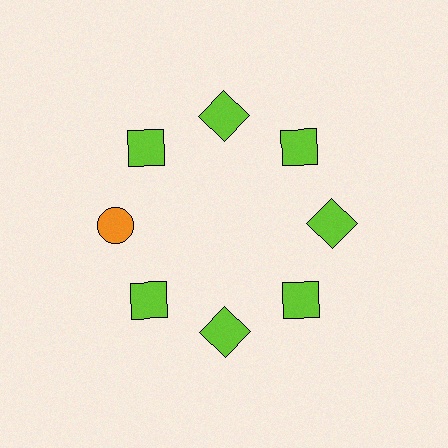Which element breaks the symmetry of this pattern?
The orange circle at roughly the 9 o'clock position breaks the symmetry. All other shapes are lime squares.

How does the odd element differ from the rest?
It differs in both color (orange instead of lime) and shape (circle instead of square).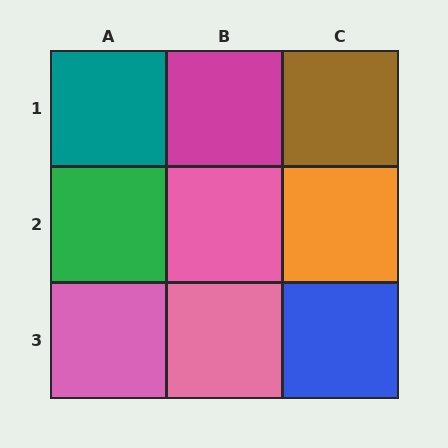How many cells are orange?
1 cell is orange.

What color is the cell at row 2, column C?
Orange.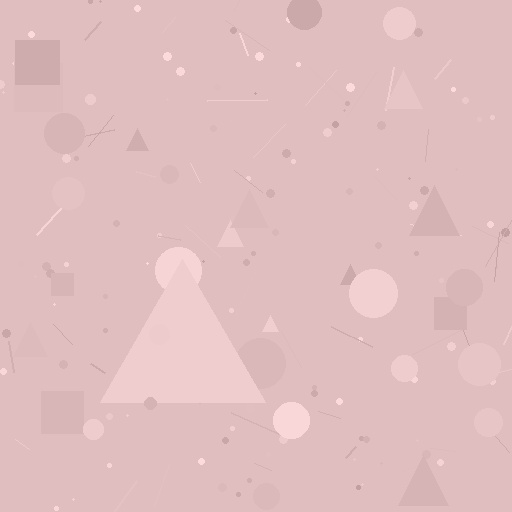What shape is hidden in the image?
A triangle is hidden in the image.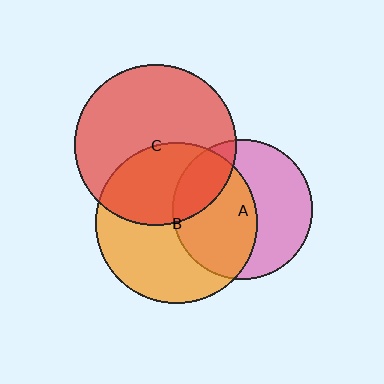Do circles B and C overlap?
Yes.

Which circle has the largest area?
Circle B (orange).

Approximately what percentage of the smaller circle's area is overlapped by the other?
Approximately 40%.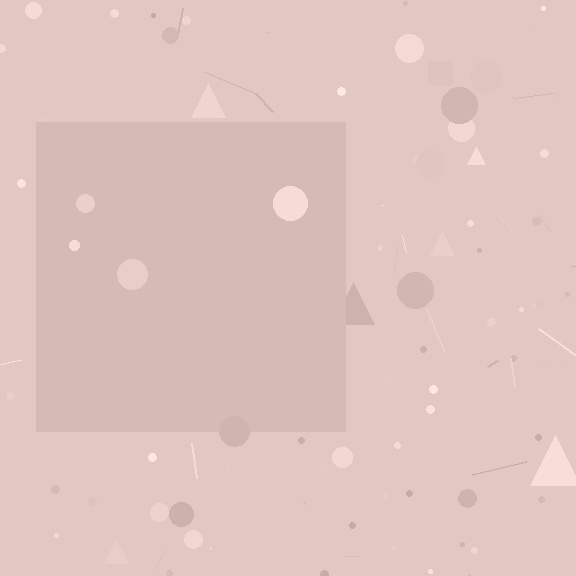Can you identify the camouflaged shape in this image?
The camouflaged shape is a square.